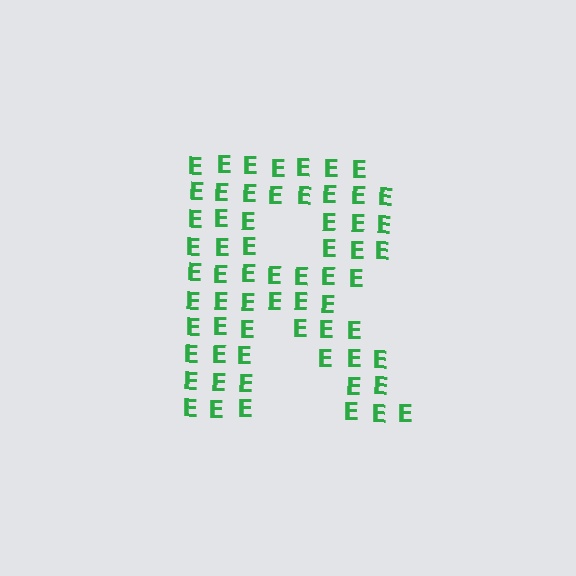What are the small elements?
The small elements are letter E's.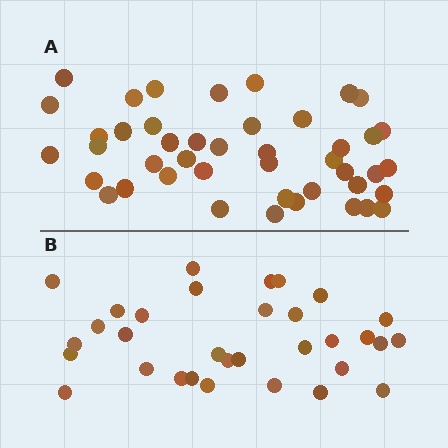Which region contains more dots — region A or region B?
Region A (the top region) has more dots.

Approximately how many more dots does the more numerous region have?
Region A has roughly 12 or so more dots than region B.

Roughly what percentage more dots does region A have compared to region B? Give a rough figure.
About 40% more.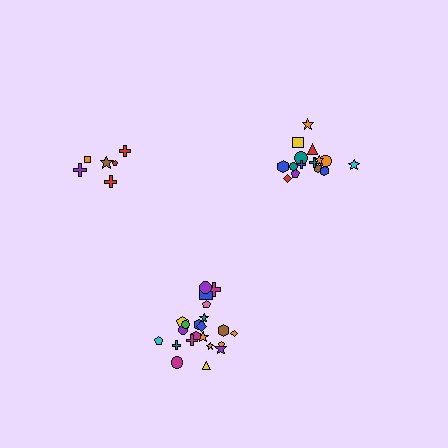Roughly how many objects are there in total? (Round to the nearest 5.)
Roughly 45 objects in total.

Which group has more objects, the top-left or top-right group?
The top-right group.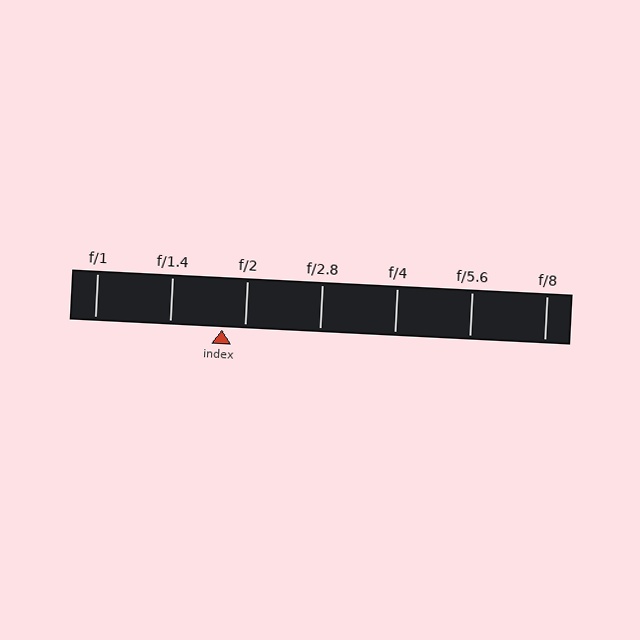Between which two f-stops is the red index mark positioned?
The index mark is between f/1.4 and f/2.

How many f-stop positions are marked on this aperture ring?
There are 7 f-stop positions marked.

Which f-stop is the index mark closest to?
The index mark is closest to f/2.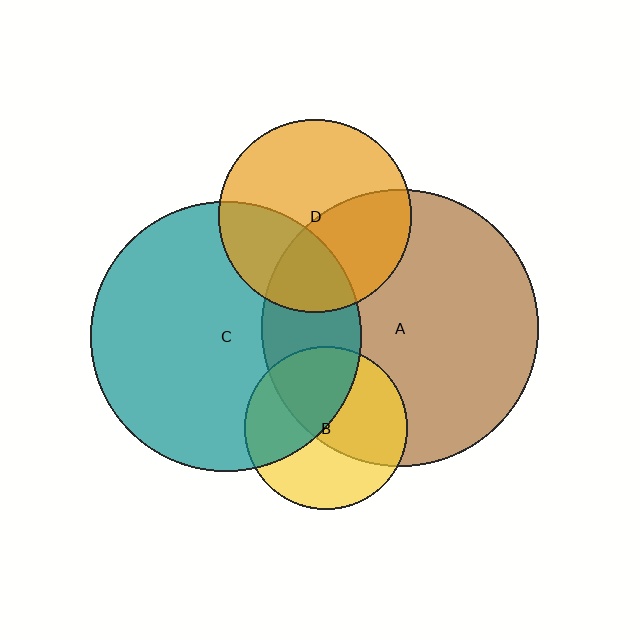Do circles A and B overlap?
Yes.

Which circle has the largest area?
Circle A (brown).